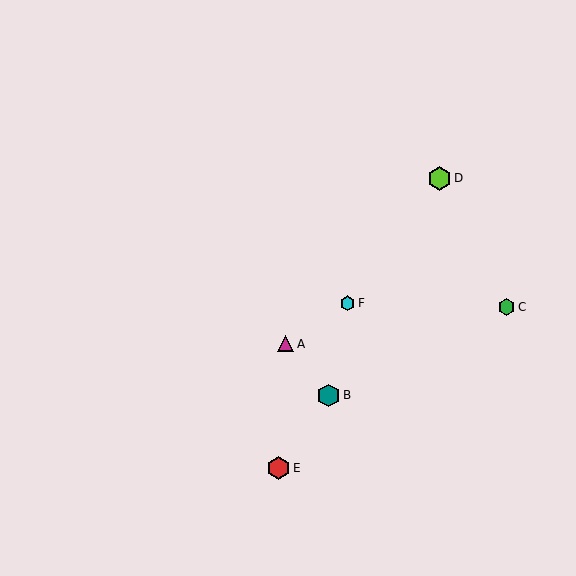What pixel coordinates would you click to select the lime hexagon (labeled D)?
Click at (439, 178) to select the lime hexagon D.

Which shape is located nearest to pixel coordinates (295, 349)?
The magenta triangle (labeled A) at (285, 344) is nearest to that location.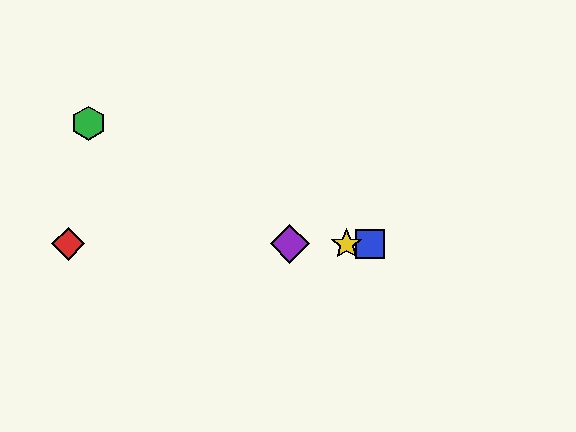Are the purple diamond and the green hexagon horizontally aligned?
No, the purple diamond is at y≈244 and the green hexagon is at y≈123.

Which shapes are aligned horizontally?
The red diamond, the blue square, the yellow star, the purple diamond are aligned horizontally.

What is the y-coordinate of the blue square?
The blue square is at y≈244.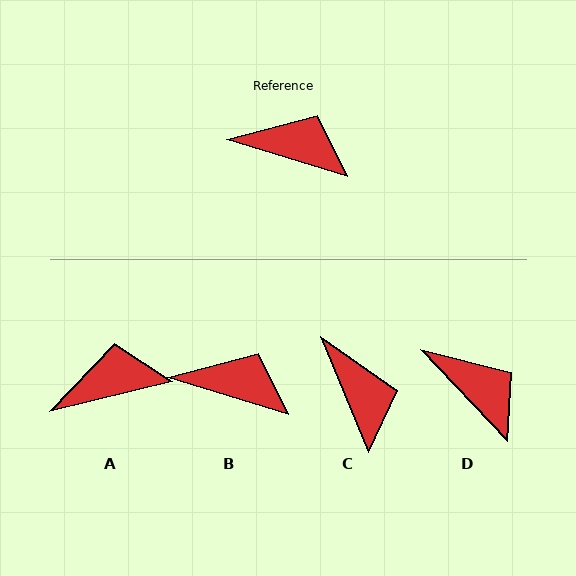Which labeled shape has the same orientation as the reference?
B.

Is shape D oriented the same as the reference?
No, it is off by about 30 degrees.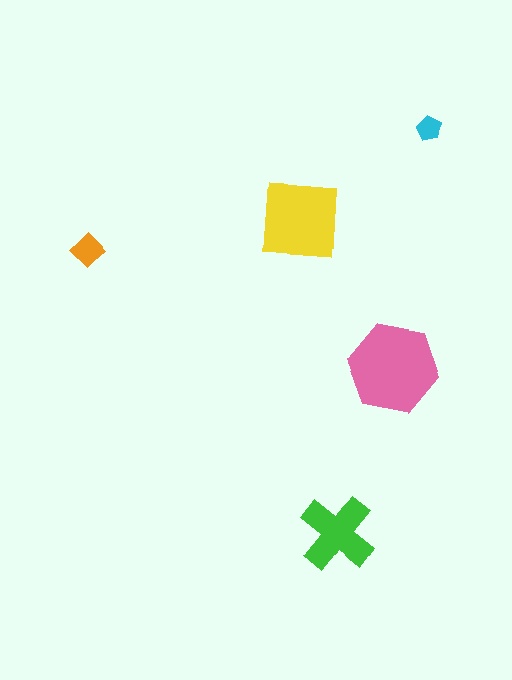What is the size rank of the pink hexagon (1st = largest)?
1st.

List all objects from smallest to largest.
The cyan pentagon, the orange diamond, the green cross, the yellow square, the pink hexagon.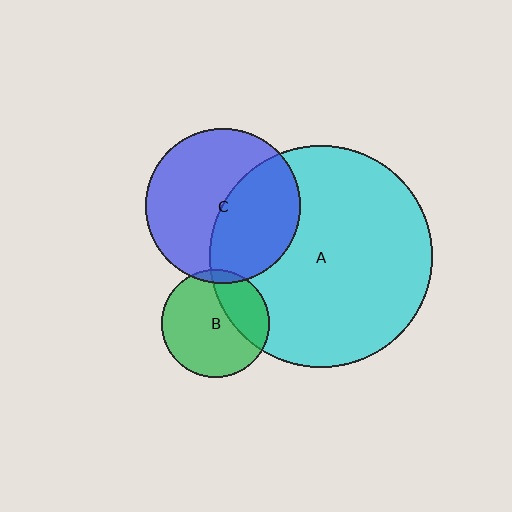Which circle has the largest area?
Circle A (cyan).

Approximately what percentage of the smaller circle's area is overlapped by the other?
Approximately 30%.